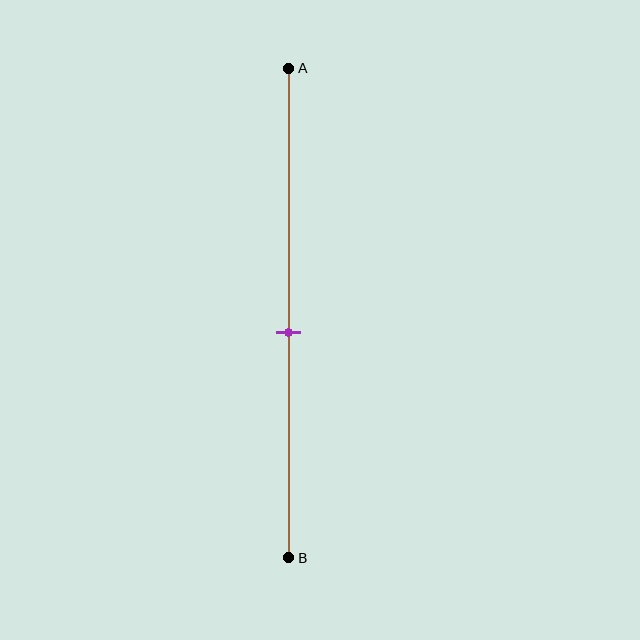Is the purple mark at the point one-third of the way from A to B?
No, the mark is at about 55% from A, not at the 33% one-third point.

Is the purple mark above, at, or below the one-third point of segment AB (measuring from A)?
The purple mark is below the one-third point of segment AB.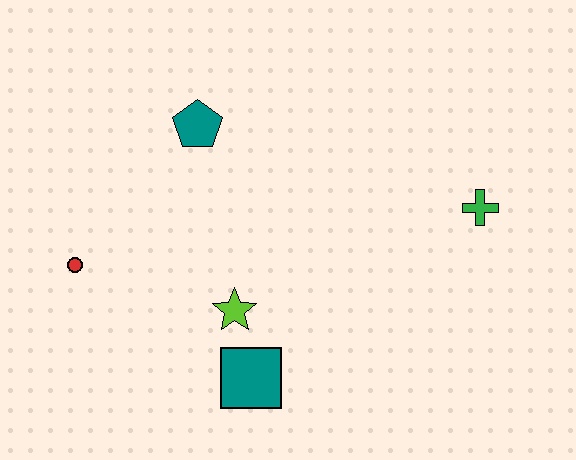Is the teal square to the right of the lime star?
Yes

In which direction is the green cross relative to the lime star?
The green cross is to the right of the lime star.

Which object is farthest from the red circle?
The green cross is farthest from the red circle.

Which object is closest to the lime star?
The teal square is closest to the lime star.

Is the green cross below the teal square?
No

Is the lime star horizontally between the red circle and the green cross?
Yes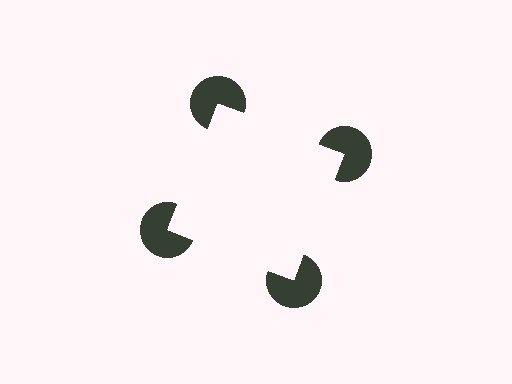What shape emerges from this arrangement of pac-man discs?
An illusory square — its edges are inferred from the aligned wedge cuts in the pac-man discs, not physically drawn.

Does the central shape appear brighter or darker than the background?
It typically appears slightly brighter than the background, even though no actual brightness change is drawn.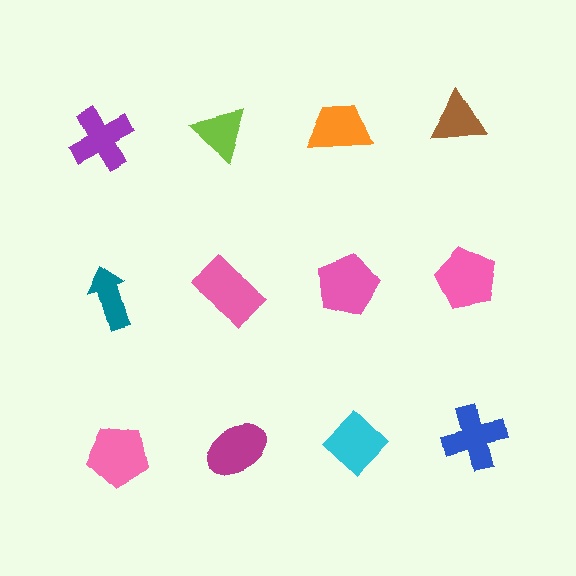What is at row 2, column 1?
A teal arrow.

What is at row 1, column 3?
An orange trapezoid.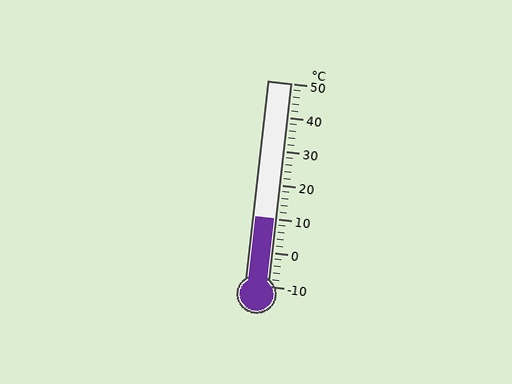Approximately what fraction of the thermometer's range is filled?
The thermometer is filled to approximately 35% of its range.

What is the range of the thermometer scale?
The thermometer scale ranges from -10°C to 50°C.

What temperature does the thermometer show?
The thermometer shows approximately 10°C.